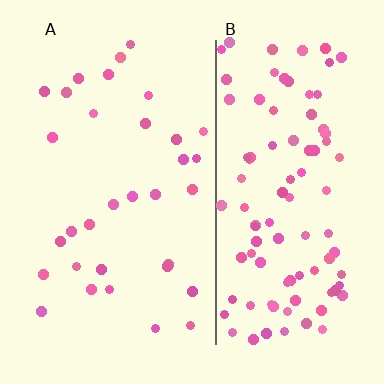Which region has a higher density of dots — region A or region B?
B (the right).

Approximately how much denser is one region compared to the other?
Approximately 3.0× — region B over region A.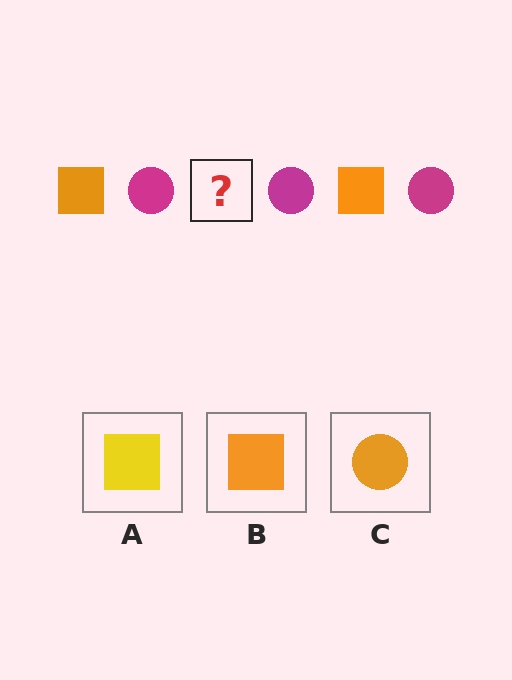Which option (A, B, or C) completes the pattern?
B.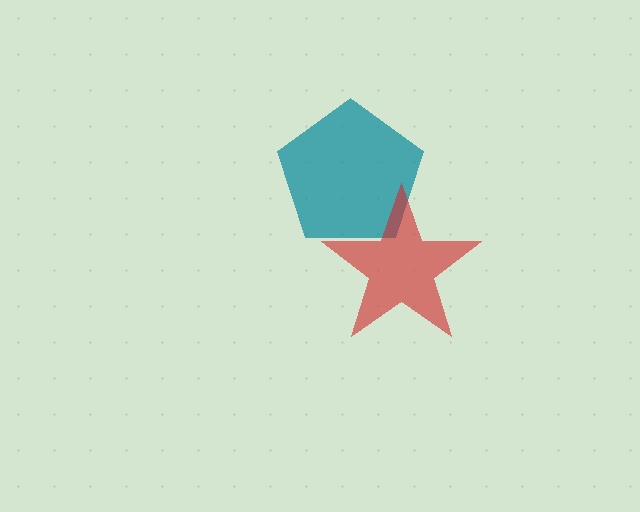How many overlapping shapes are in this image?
There are 2 overlapping shapes in the image.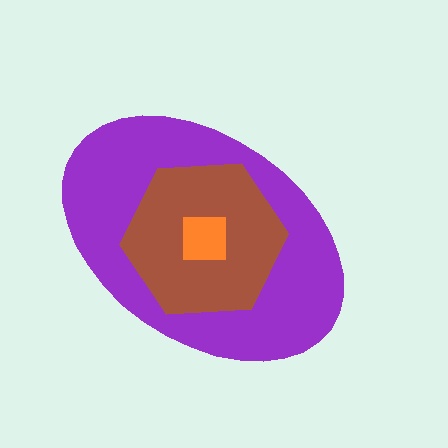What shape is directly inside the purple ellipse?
The brown hexagon.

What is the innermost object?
The orange square.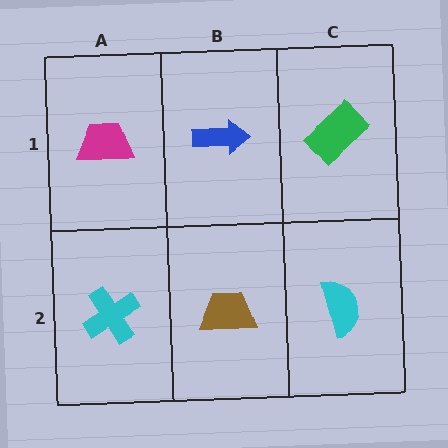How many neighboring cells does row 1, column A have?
2.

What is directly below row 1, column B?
A brown trapezoid.